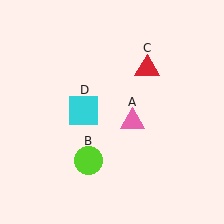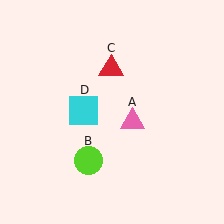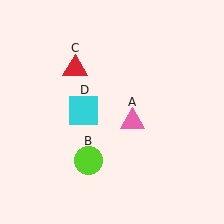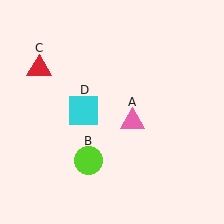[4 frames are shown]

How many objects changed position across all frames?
1 object changed position: red triangle (object C).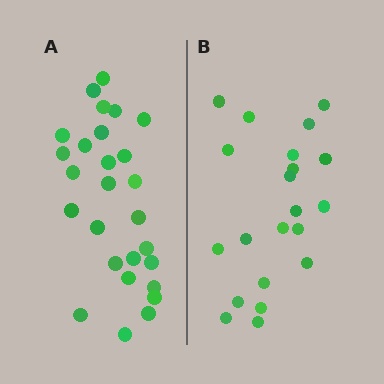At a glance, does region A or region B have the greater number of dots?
Region A (the left region) has more dots.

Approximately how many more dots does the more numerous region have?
Region A has about 6 more dots than region B.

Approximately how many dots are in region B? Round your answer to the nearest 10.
About 20 dots. (The exact count is 21, which rounds to 20.)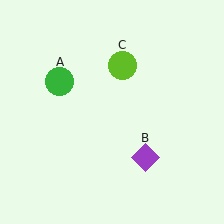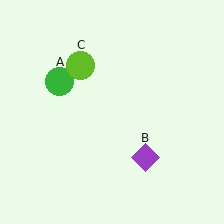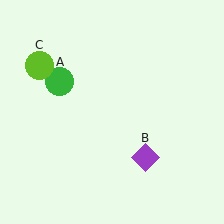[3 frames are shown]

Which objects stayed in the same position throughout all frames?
Green circle (object A) and purple diamond (object B) remained stationary.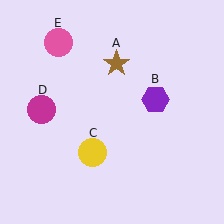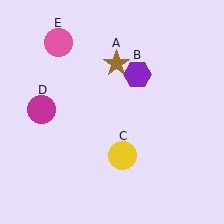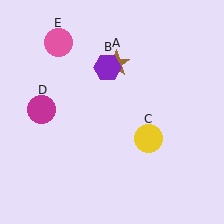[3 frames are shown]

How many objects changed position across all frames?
2 objects changed position: purple hexagon (object B), yellow circle (object C).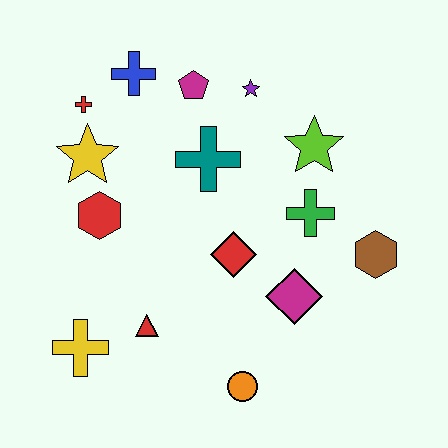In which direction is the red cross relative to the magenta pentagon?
The red cross is to the left of the magenta pentagon.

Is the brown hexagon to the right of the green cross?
Yes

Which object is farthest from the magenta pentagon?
The orange circle is farthest from the magenta pentagon.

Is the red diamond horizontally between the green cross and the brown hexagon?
No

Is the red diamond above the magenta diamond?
Yes